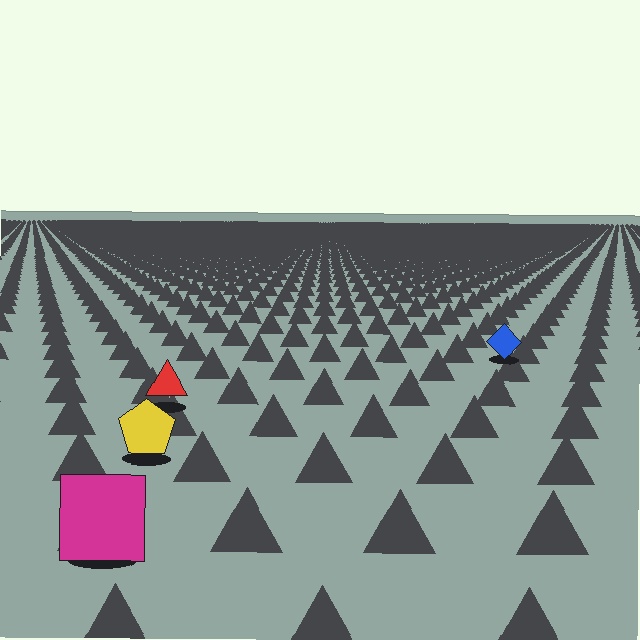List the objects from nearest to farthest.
From nearest to farthest: the magenta square, the yellow pentagon, the red triangle, the blue diamond.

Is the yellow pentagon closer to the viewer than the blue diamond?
Yes. The yellow pentagon is closer — you can tell from the texture gradient: the ground texture is coarser near it.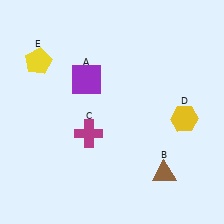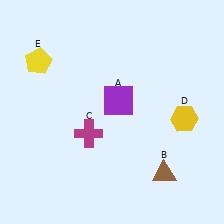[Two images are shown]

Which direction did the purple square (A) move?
The purple square (A) moved right.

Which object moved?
The purple square (A) moved right.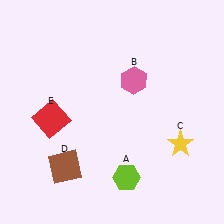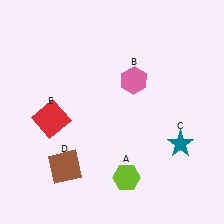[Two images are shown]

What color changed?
The star (C) changed from yellow in Image 1 to teal in Image 2.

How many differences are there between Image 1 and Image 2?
There is 1 difference between the two images.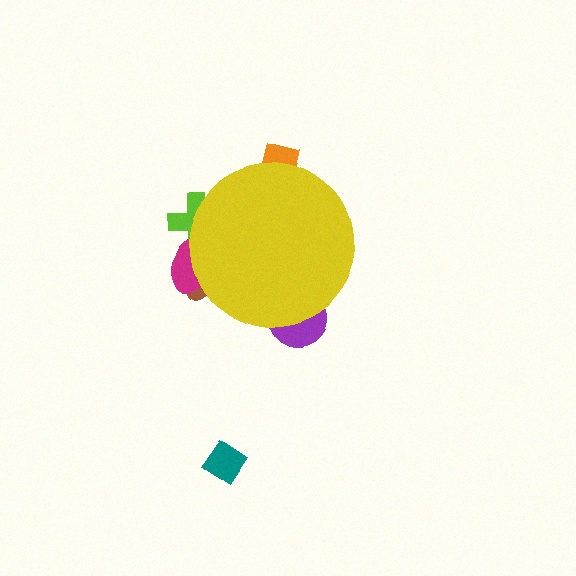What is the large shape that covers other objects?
A yellow circle.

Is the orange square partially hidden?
Yes, the orange square is partially hidden behind the yellow circle.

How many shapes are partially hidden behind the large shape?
5 shapes are partially hidden.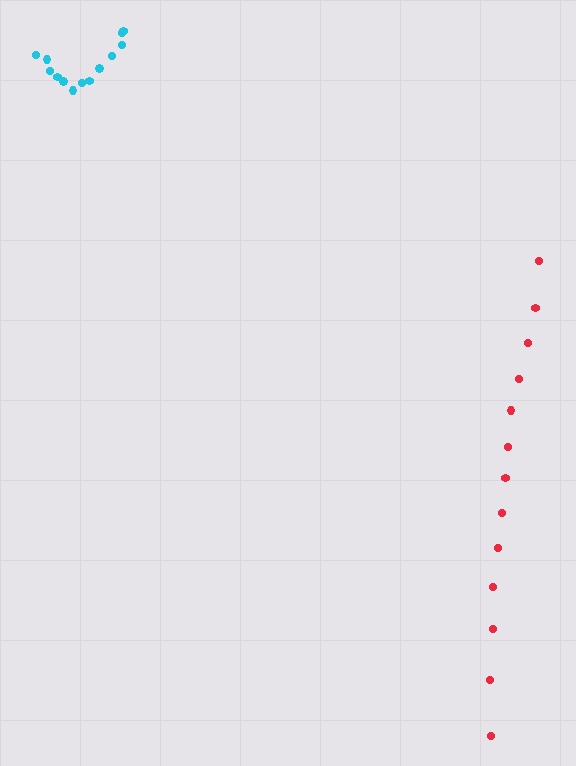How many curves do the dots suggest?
There are 2 distinct paths.